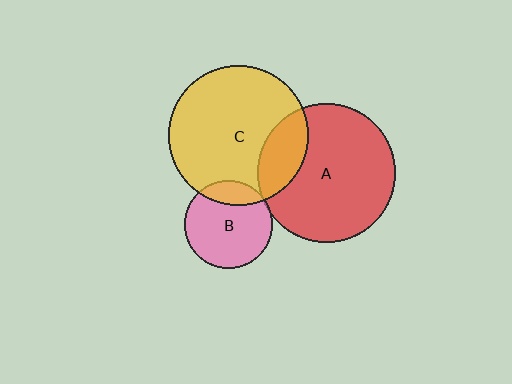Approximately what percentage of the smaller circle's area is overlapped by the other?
Approximately 5%.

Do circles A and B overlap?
Yes.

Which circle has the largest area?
Circle C (yellow).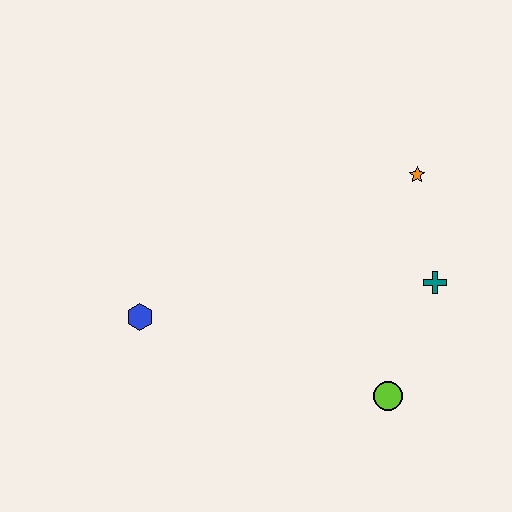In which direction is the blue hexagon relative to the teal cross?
The blue hexagon is to the left of the teal cross.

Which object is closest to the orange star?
The teal cross is closest to the orange star.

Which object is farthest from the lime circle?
The blue hexagon is farthest from the lime circle.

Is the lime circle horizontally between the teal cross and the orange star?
No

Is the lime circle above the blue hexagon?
No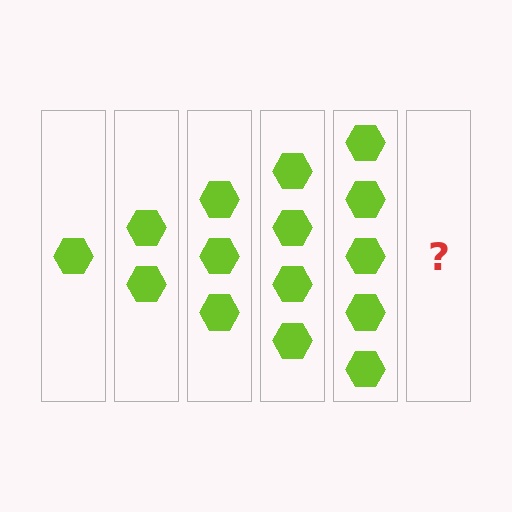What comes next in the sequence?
The next element should be 6 hexagons.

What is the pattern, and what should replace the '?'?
The pattern is that each step adds one more hexagon. The '?' should be 6 hexagons.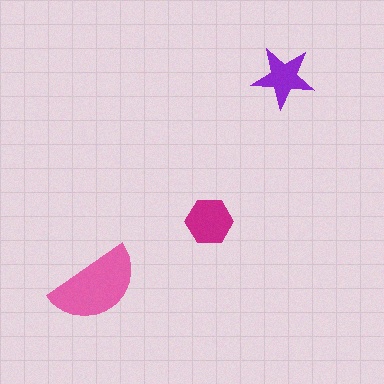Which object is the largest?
The pink semicircle.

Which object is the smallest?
The purple star.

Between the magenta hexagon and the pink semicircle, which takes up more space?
The pink semicircle.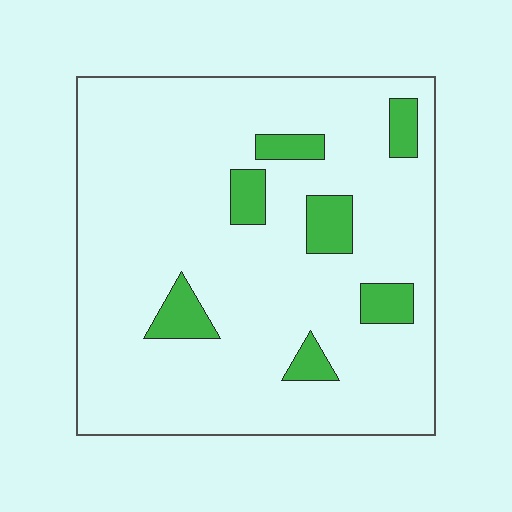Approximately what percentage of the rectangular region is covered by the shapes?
Approximately 10%.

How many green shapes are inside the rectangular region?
7.